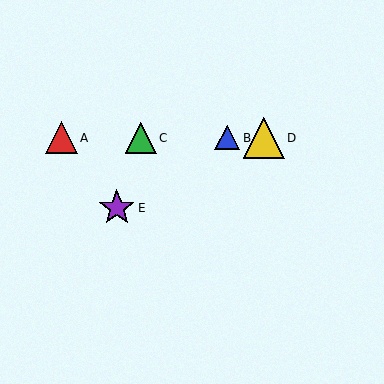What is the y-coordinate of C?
Object C is at y≈138.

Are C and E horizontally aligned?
No, C is at y≈138 and E is at y≈208.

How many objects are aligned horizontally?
4 objects (A, B, C, D) are aligned horizontally.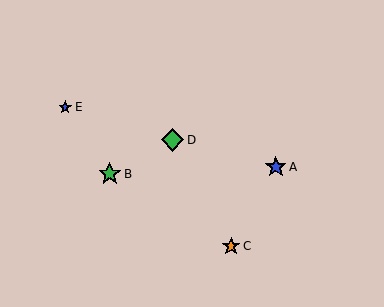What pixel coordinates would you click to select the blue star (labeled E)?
Click at (65, 107) to select the blue star E.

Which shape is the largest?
The green star (labeled B) is the largest.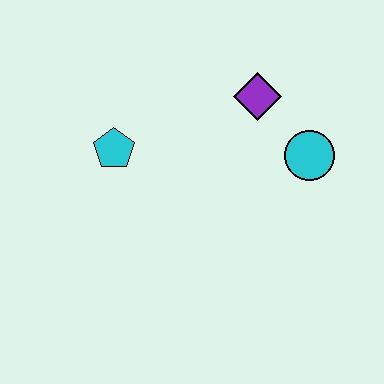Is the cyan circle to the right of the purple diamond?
Yes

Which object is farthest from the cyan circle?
The cyan pentagon is farthest from the cyan circle.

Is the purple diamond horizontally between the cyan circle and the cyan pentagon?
Yes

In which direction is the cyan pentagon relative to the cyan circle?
The cyan pentagon is to the left of the cyan circle.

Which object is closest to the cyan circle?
The purple diamond is closest to the cyan circle.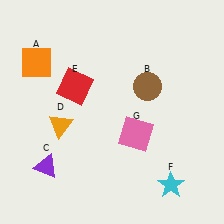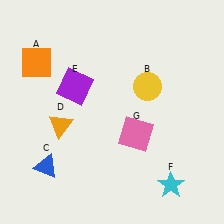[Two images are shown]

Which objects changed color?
B changed from brown to yellow. C changed from purple to blue. E changed from red to purple.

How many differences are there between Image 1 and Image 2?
There are 3 differences between the two images.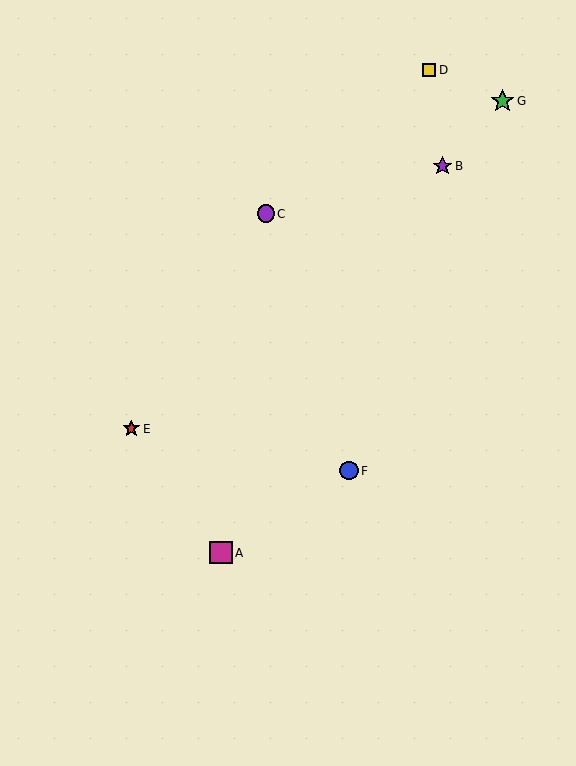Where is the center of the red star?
The center of the red star is at (131, 429).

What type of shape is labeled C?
Shape C is a purple circle.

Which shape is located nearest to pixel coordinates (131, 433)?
The red star (labeled E) at (131, 429) is nearest to that location.